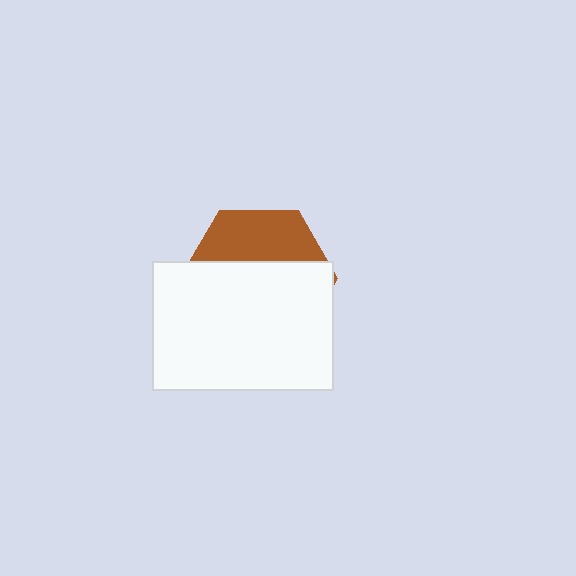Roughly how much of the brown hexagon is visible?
A small part of it is visible (roughly 35%).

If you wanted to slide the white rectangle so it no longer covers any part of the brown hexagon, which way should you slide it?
Slide it down — that is the most direct way to separate the two shapes.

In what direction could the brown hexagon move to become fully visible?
The brown hexagon could move up. That would shift it out from behind the white rectangle entirely.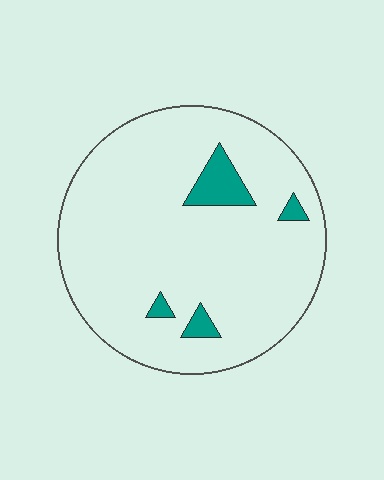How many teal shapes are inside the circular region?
4.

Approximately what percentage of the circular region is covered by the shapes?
Approximately 5%.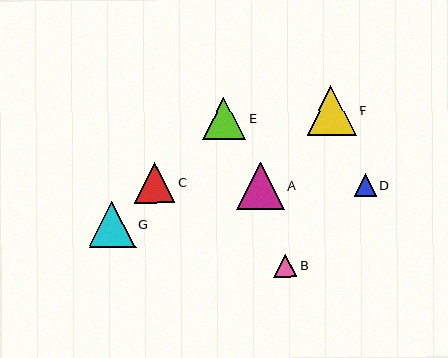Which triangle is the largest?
Triangle F is the largest with a size of approximately 50 pixels.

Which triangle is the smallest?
Triangle D is the smallest with a size of approximately 22 pixels.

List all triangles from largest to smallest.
From largest to smallest: F, A, G, E, C, B, D.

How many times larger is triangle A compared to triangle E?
Triangle A is approximately 1.1 times the size of triangle E.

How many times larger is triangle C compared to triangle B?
Triangle C is approximately 1.7 times the size of triangle B.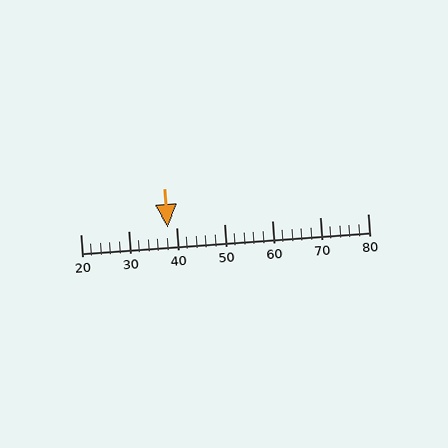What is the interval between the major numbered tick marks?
The major tick marks are spaced 10 units apart.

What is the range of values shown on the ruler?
The ruler shows values from 20 to 80.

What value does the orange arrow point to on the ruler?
The orange arrow points to approximately 38.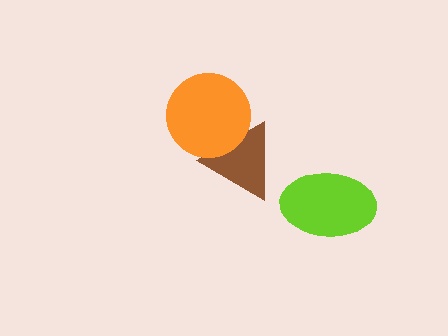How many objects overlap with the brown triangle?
1 object overlaps with the brown triangle.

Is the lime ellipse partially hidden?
No, no other shape covers it.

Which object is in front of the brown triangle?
The orange circle is in front of the brown triangle.